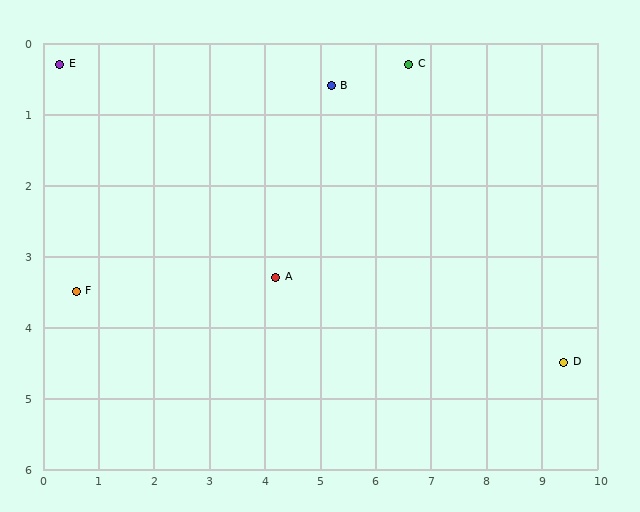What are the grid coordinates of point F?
Point F is at approximately (0.6, 3.5).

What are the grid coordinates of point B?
Point B is at approximately (5.2, 0.6).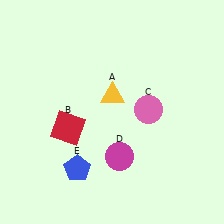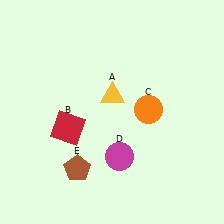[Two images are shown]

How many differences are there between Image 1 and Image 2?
There are 2 differences between the two images.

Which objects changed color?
C changed from pink to orange. E changed from blue to brown.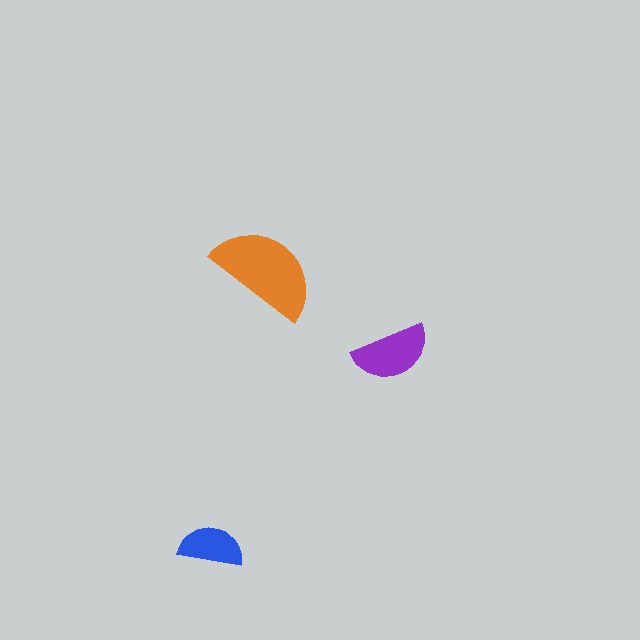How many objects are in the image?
There are 3 objects in the image.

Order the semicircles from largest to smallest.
the orange one, the purple one, the blue one.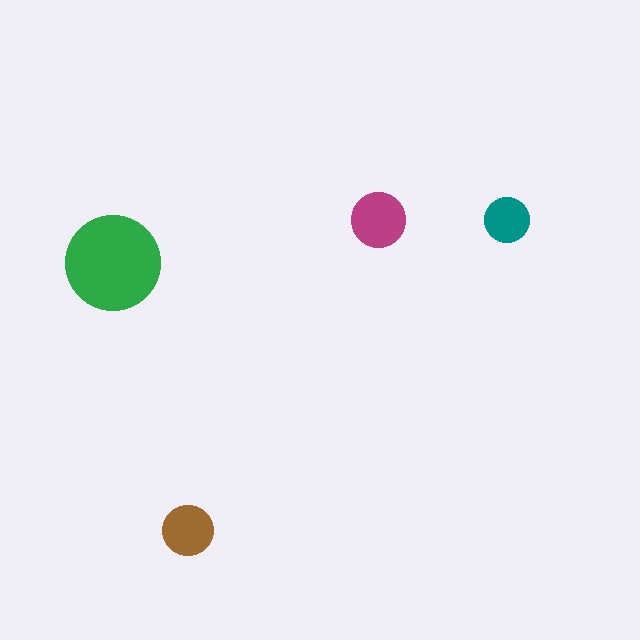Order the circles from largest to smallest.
the green one, the magenta one, the brown one, the teal one.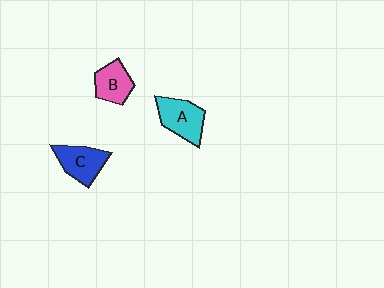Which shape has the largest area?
Shape A (cyan).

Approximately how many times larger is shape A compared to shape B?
Approximately 1.2 times.